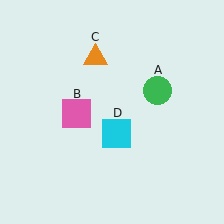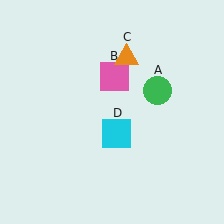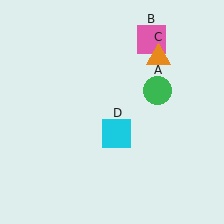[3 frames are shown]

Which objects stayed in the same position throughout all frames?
Green circle (object A) and cyan square (object D) remained stationary.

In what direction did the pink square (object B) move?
The pink square (object B) moved up and to the right.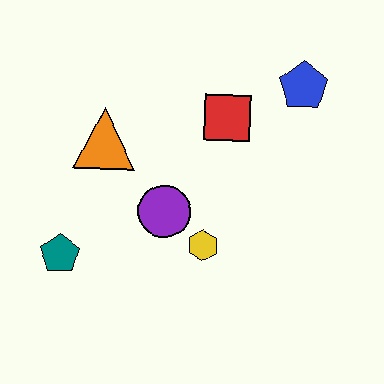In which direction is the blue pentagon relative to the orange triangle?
The blue pentagon is to the right of the orange triangle.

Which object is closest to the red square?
The blue pentagon is closest to the red square.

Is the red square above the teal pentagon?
Yes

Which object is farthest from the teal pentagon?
The blue pentagon is farthest from the teal pentagon.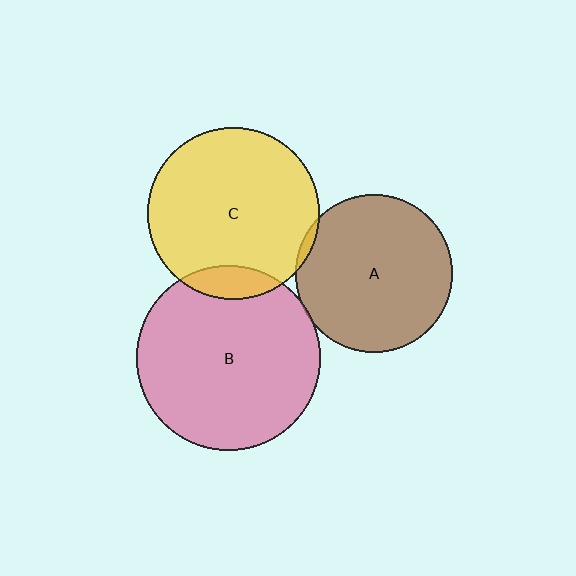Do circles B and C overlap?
Yes.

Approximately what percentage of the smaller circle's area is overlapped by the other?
Approximately 10%.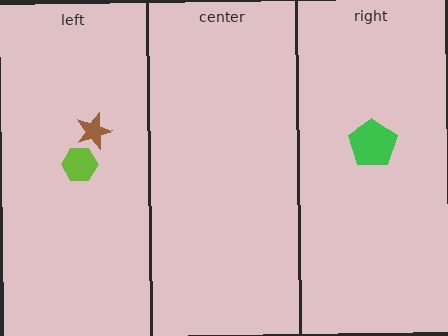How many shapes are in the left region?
2.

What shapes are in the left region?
The lime hexagon, the brown star.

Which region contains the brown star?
The left region.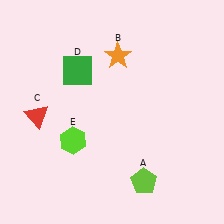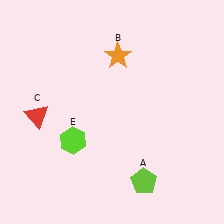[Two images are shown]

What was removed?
The green square (D) was removed in Image 2.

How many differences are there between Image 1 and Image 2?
There is 1 difference between the two images.